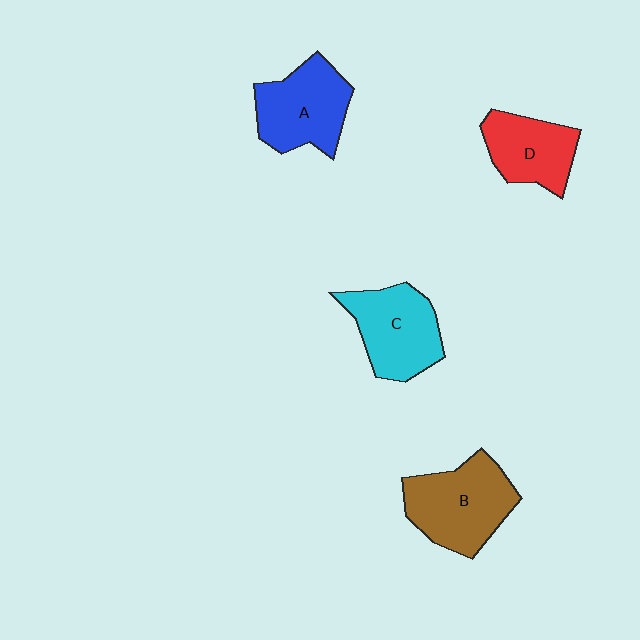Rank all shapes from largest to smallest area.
From largest to smallest: B (brown), C (cyan), A (blue), D (red).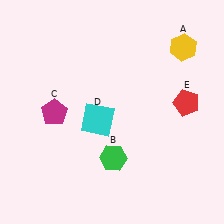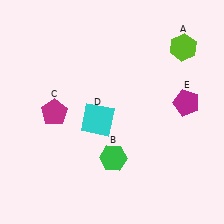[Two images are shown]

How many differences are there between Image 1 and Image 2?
There are 2 differences between the two images.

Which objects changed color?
A changed from yellow to lime. E changed from red to magenta.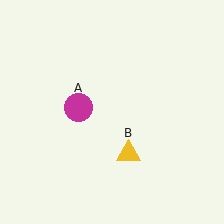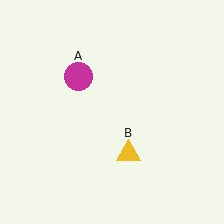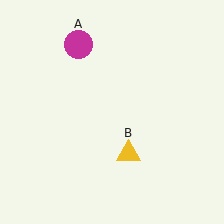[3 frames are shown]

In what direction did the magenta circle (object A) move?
The magenta circle (object A) moved up.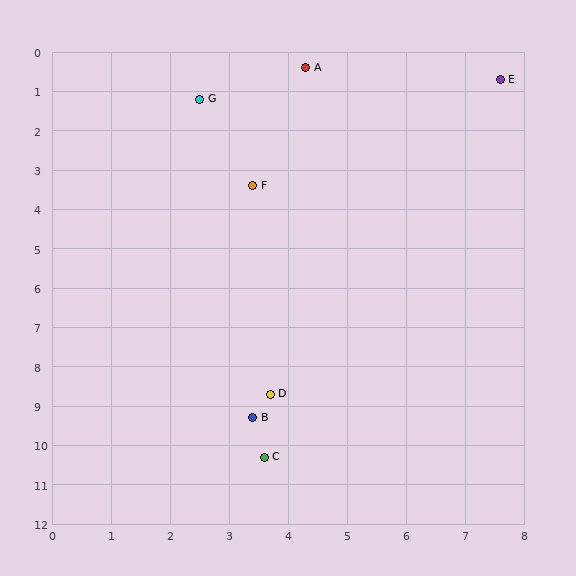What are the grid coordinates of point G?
Point G is at approximately (2.5, 1.2).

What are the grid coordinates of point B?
Point B is at approximately (3.4, 9.3).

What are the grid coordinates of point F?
Point F is at approximately (3.4, 3.4).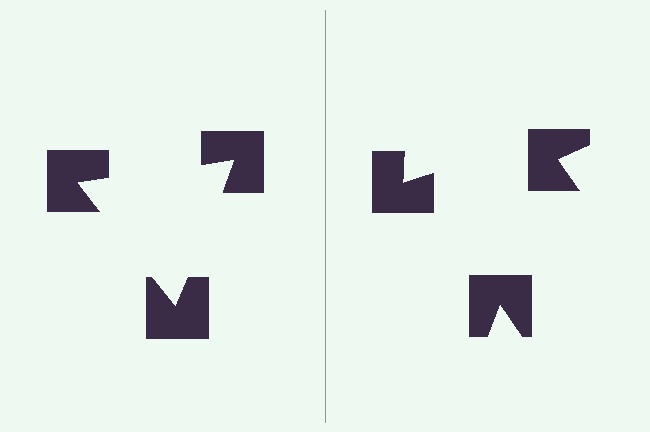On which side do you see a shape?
An illusory triangle appears on the left side. On the right side the wedge cuts are rotated, so no coherent shape forms.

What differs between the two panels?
The notched squares are positioned identically on both sides; only the wedge orientations differ. On the left they align to a triangle; on the right they are misaligned.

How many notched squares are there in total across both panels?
6 — 3 on each side.